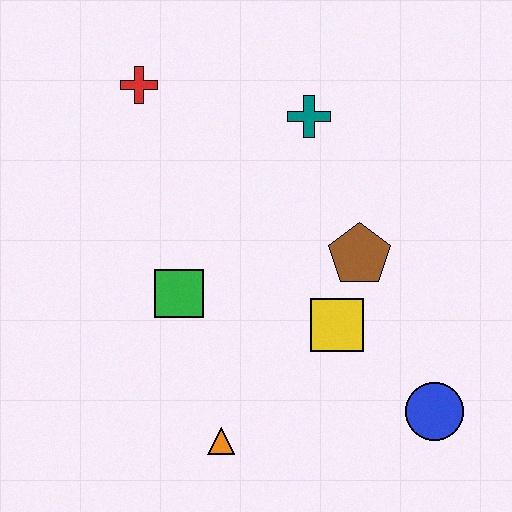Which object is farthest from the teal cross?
The orange triangle is farthest from the teal cross.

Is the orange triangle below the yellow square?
Yes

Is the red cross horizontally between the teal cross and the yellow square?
No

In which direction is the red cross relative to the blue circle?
The red cross is above the blue circle.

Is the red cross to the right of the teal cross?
No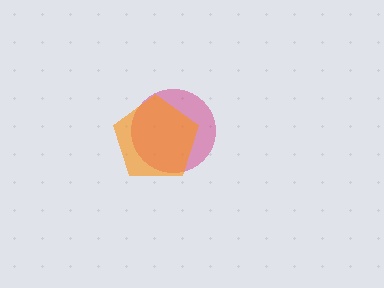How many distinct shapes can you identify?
There are 2 distinct shapes: a magenta circle, an orange pentagon.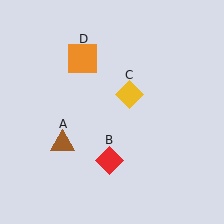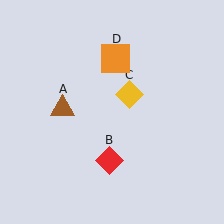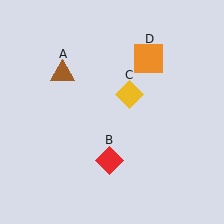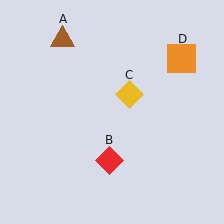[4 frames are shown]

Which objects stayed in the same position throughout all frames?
Red diamond (object B) and yellow diamond (object C) remained stationary.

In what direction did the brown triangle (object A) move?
The brown triangle (object A) moved up.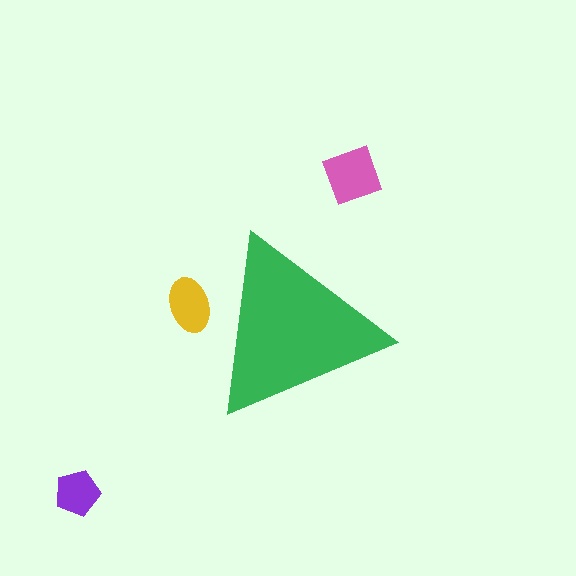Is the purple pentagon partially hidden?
No, the purple pentagon is fully visible.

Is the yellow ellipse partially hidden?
Yes, the yellow ellipse is partially hidden behind the green triangle.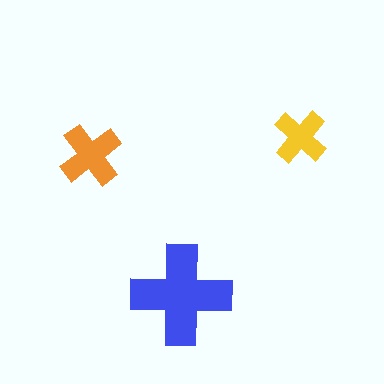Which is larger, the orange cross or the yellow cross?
The orange one.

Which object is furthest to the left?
The orange cross is leftmost.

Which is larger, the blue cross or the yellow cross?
The blue one.